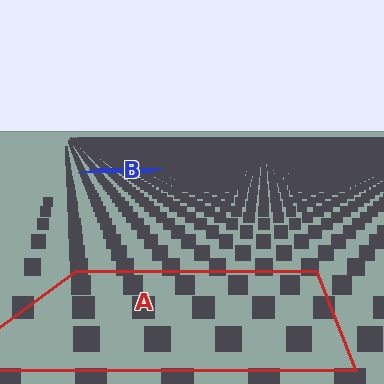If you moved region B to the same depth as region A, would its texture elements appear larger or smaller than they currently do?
They would appear larger. At a closer depth, the same texture elements are projected at a bigger on-screen size.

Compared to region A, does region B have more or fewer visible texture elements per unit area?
Region B has more texture elements per unit area — they are packed more densely because it is farther away.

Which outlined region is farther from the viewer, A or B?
Region B is farther from the viewer — the texture elements inside it appear smaller and more densely packed.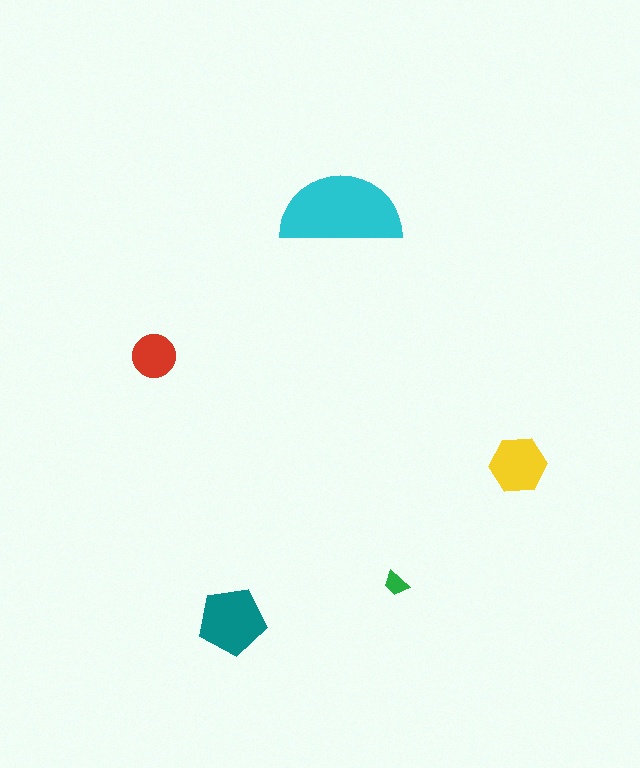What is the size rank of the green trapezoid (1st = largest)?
5th.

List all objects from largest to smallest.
The cyan semicircle, the teal pentagon, the yellow hexagon, the red circle, the green trapezoid.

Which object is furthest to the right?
The yellow hexagon is rightmost.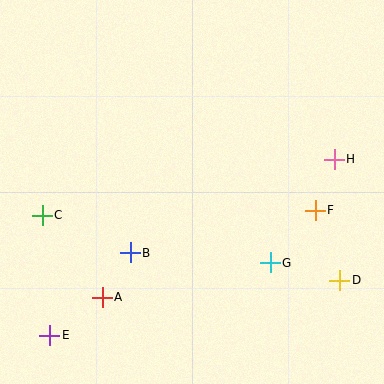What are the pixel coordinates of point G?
Point G is at (270, 263).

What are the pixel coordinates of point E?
Point E is at (50, 335).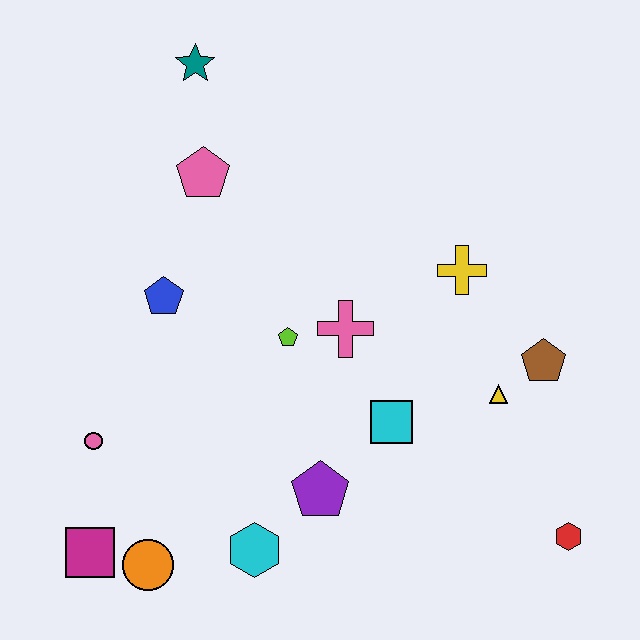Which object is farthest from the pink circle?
The red hexagon is farthest from the pink circle.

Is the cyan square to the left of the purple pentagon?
No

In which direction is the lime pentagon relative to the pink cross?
The lime pentagon is to the left of the pink cross.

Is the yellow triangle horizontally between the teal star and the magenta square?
No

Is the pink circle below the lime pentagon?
Yes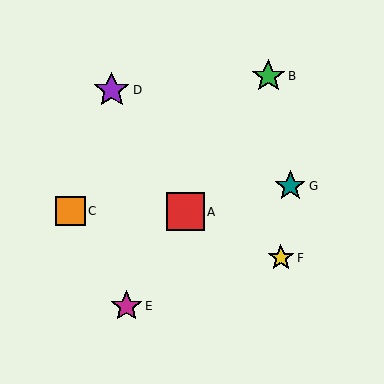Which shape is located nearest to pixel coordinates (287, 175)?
The teal star (labeled G) at (290, 186) is nearest to that location.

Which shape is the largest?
The red square (labeled A) is the largest.